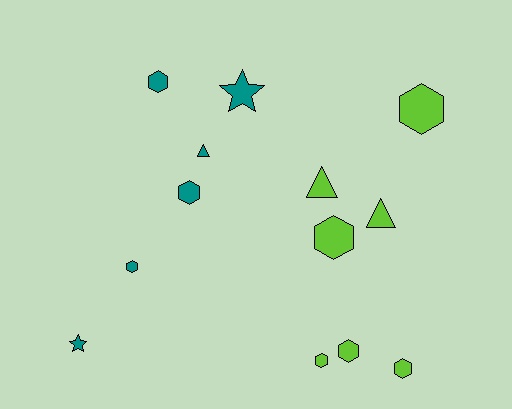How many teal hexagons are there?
There are 3 teal hexagons.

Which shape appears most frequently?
Hexagon, with 8 objects.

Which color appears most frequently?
Lime, with 7 objects.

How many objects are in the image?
There are 13 objects.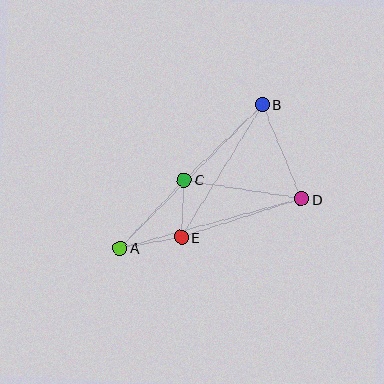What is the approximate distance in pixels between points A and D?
The distance between A and D is approximately 188 pixels.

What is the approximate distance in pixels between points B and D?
The distance between B and D is approximately 102 pixels.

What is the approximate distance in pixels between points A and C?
The distance between A and C is approximately 94 pixels.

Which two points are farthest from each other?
Points A and B are farthest from each other.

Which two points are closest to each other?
Points C and E are closest to each other.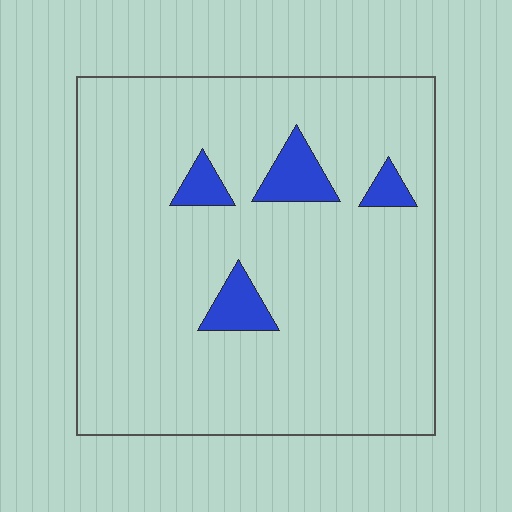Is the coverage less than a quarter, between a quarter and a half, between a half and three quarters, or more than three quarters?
Less than a quarter.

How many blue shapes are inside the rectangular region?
4.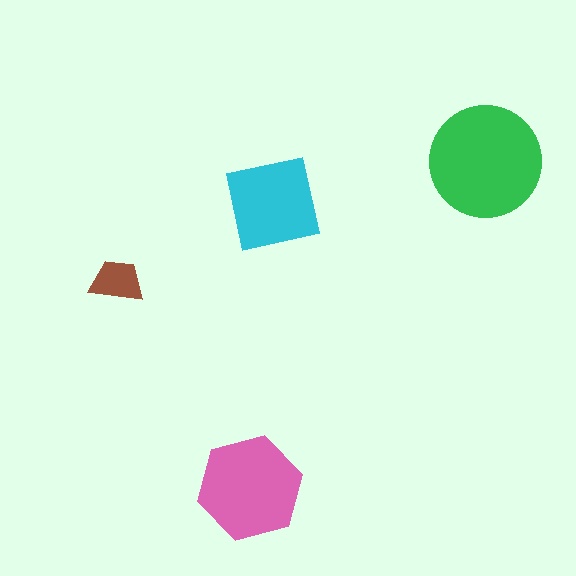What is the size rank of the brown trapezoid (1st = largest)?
4th.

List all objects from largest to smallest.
The green circle, the pink hexagon, the cyan square, the brown trapezoid.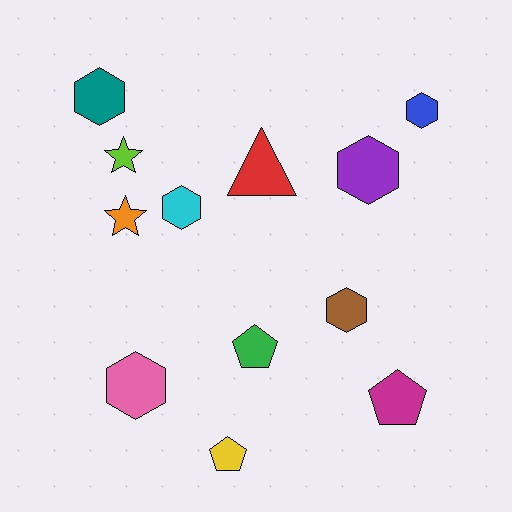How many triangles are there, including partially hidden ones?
There is 1 triangle.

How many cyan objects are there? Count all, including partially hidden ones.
There is 1 cyan object.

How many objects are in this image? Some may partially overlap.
There are 12 objects.